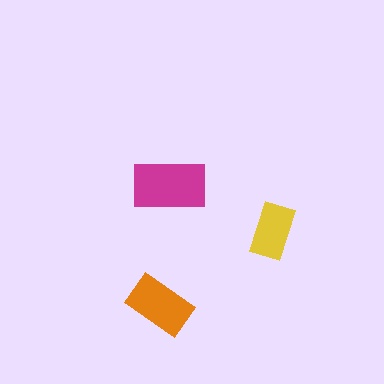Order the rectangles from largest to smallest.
the magenta one, the orange one, the yellow one.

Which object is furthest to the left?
The orange rectangle is leftmost.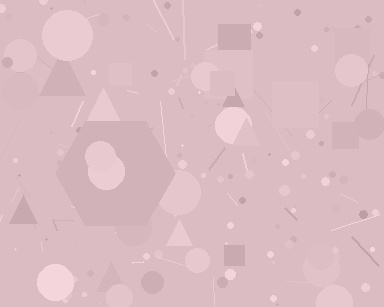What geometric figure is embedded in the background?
A hexagon is embedded in the background.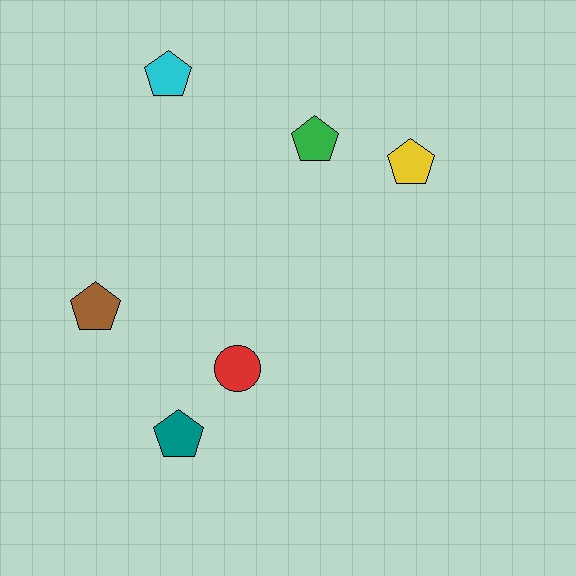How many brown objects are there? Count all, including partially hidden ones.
There is 1 brown object.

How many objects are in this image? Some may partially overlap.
There are 6 objects.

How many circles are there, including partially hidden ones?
There is 1 circle.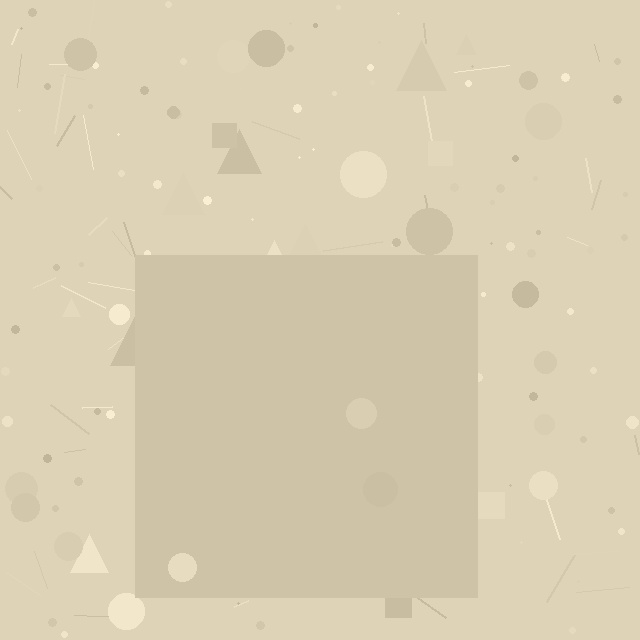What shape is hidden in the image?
A square is hidden in the image.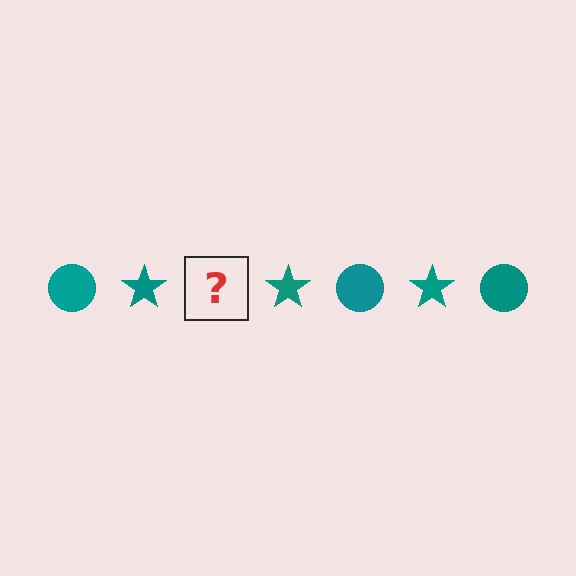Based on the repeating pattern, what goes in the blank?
The blank should be a teal circle.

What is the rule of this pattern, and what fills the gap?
The rule is that the pattern cycles through circle, star shapes in teal. The gap should be filled with a teal circle.